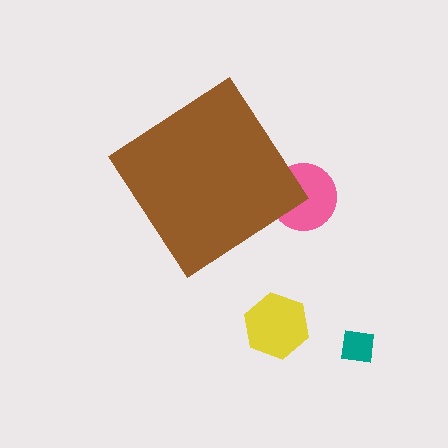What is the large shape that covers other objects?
A brown diamond.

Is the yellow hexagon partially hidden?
No, the yellow hexagon is fully visible.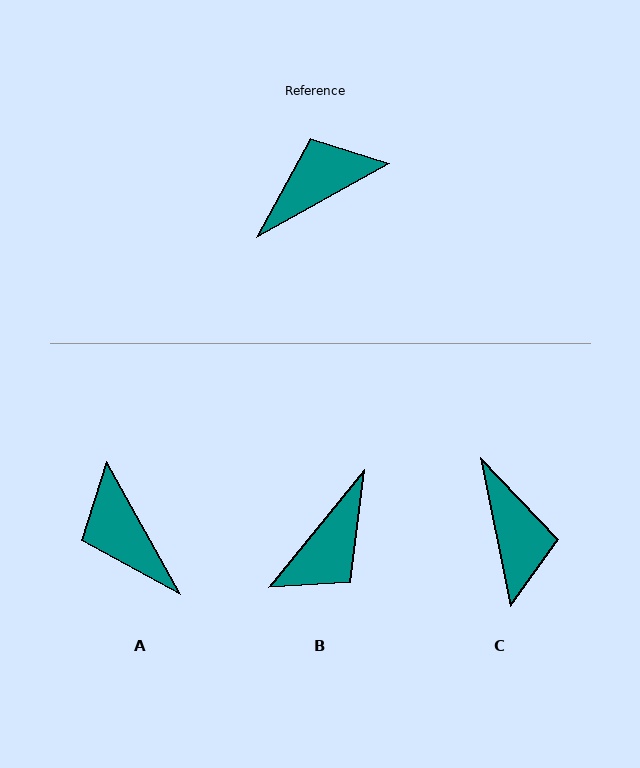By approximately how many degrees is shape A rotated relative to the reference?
Approximately 90 degrees counter-clockwise.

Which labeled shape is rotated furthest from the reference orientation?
B, about 158 degrees away.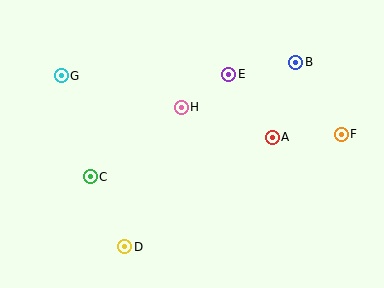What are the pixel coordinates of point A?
Point A is at (272, 137).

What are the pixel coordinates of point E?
Point E is at (229, 74).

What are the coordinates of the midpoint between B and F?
The midpoint between B and F is at (318, 98).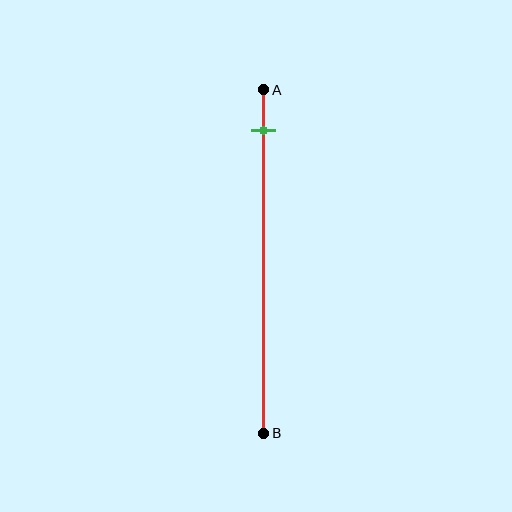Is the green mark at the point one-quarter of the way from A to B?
No, the mark is at about 10% from A, not at the 25% one-quarter point.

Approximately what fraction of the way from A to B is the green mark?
The green mark is approximately 10% of the way from A to B.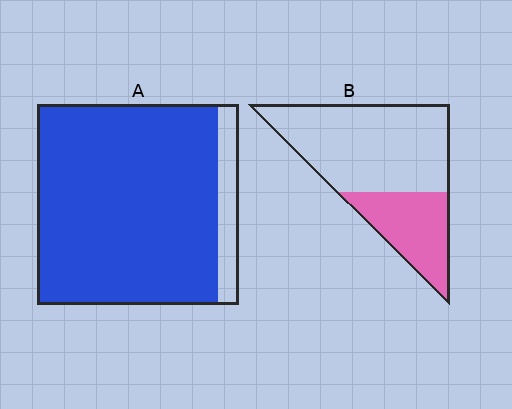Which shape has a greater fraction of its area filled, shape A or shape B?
Shape A.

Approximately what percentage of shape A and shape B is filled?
A is approximately 90% and B is approximately 30%.